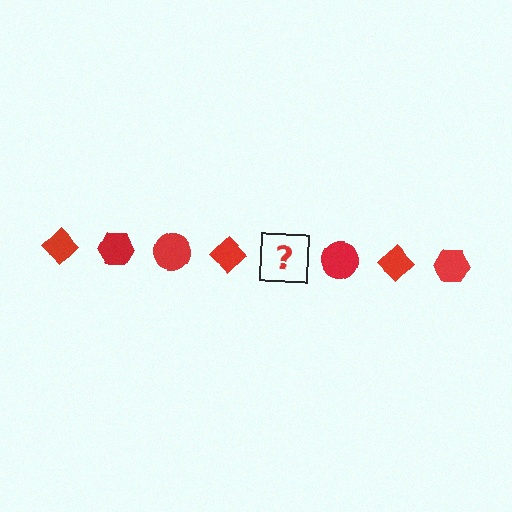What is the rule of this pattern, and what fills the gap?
The rule is that the pattern cycles through diamond, hexagon, circle shapes in red. The gap should be filled with a red hexagon.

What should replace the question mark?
The question mark should be replaced with a red hexagon.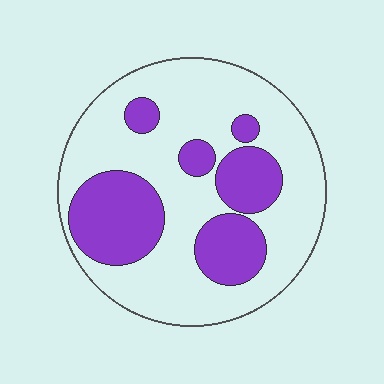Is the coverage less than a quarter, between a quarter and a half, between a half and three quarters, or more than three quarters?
Between a quarter and a half.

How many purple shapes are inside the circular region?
6.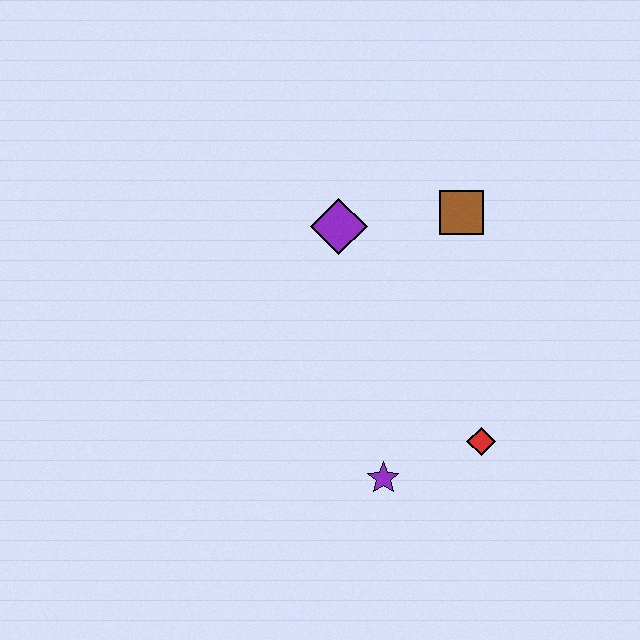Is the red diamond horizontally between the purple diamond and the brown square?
No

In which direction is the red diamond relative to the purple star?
The red diamond is to the right of the purple star.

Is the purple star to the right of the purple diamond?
Yes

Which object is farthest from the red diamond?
The purple diamond is farthest from the red diamond.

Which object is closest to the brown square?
The purple diamond is closest to the brown square.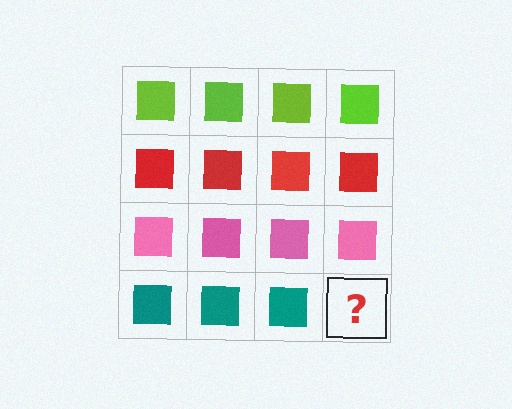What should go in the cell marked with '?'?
The missing cell should contain a teal square.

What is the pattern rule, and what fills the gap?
The rule is that each row has a consistent color. The gap should be filled with a teal square.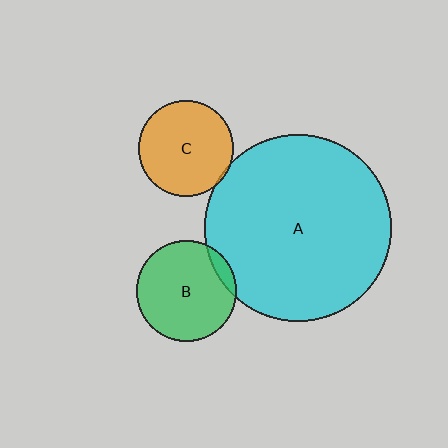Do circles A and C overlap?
Yes.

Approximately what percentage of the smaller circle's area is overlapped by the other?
Approximately 5%.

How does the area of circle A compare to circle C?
Approximately 3.8 times.